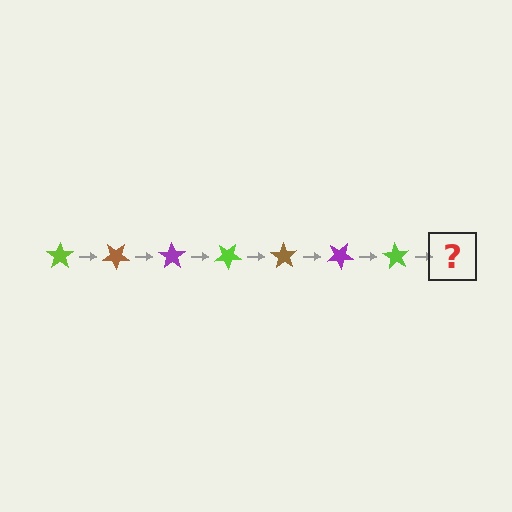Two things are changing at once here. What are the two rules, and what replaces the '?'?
The two rules are that it rotates 35 degrees each step and the color cycles through lime, brown, and purple. The '?' should be a brown star, rotated 245 degrees from the start.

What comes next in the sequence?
The next element should be a brown star, rotated 245 degrees from the start.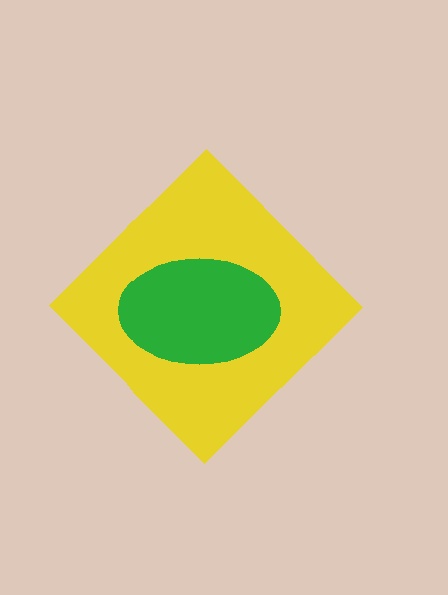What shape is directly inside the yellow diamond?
The green ellipse.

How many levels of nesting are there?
2.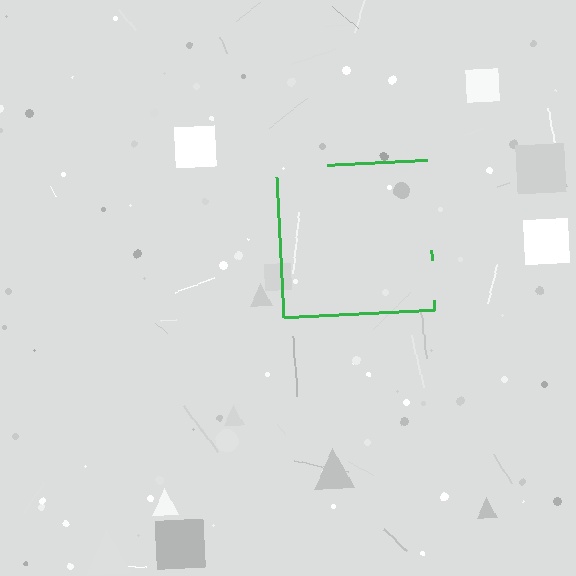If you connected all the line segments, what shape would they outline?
They would outline a square.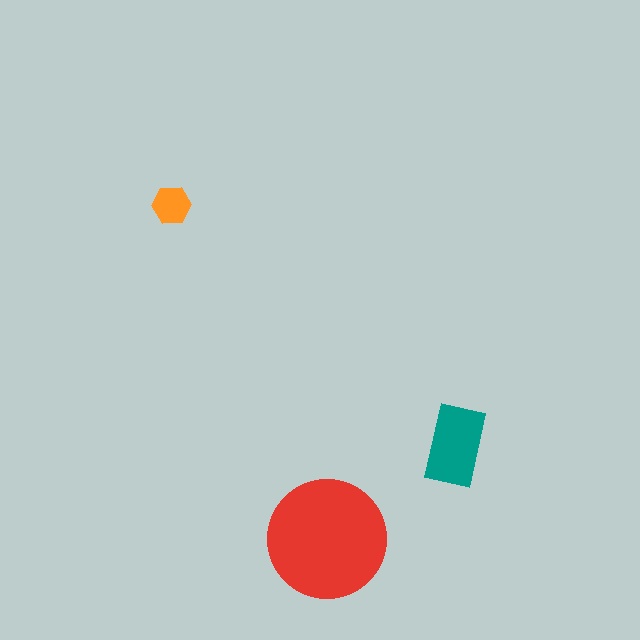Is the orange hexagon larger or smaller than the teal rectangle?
Smaller.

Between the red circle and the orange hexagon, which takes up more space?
The red circle.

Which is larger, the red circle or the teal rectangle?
The red circle.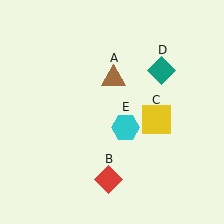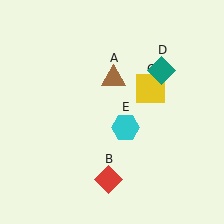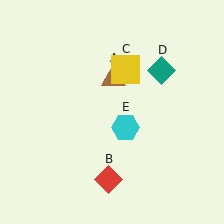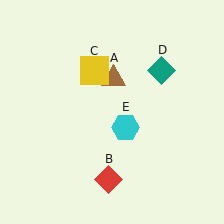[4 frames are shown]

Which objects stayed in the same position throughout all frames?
Brown triangle (object A) and red diamond (object B) and teal diamond (object D) and cyan hexagon (object E) remained stationary.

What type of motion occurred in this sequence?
The yellow square (object C) rotated counterclockwise around the center of the scene.